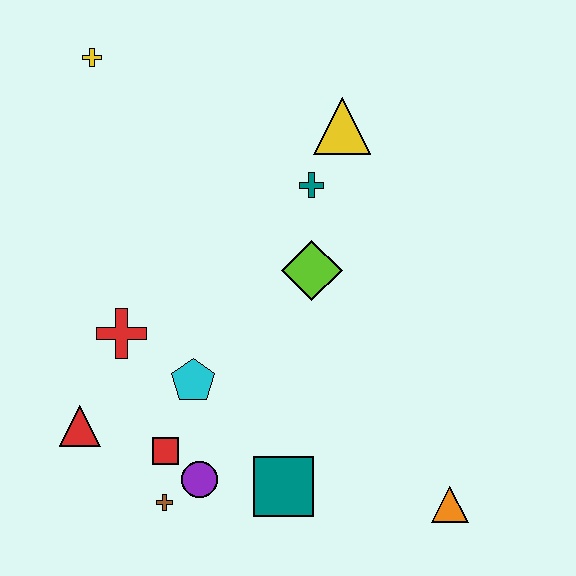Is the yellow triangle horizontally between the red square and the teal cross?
No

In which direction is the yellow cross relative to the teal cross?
The yellow cross is to the left of the teal cross.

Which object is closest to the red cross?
The cyan pentagon is closest to the red cross.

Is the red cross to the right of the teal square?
No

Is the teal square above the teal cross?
No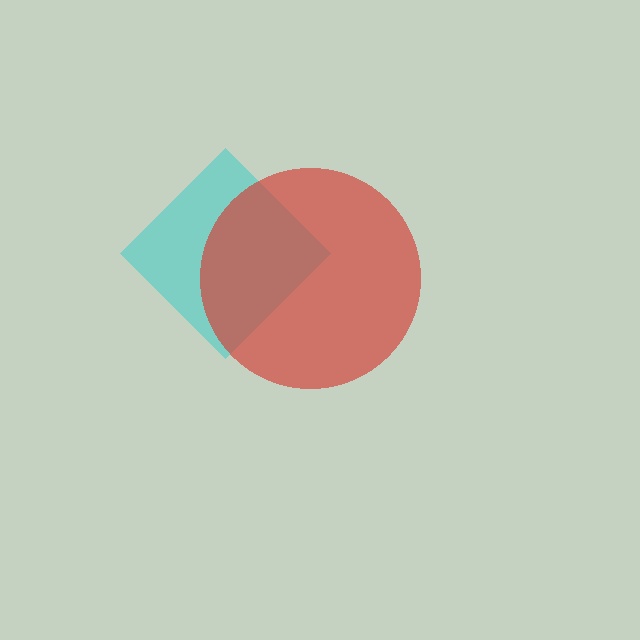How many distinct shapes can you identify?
There are 2 distinct shapes: a cyan diamond, a red circle.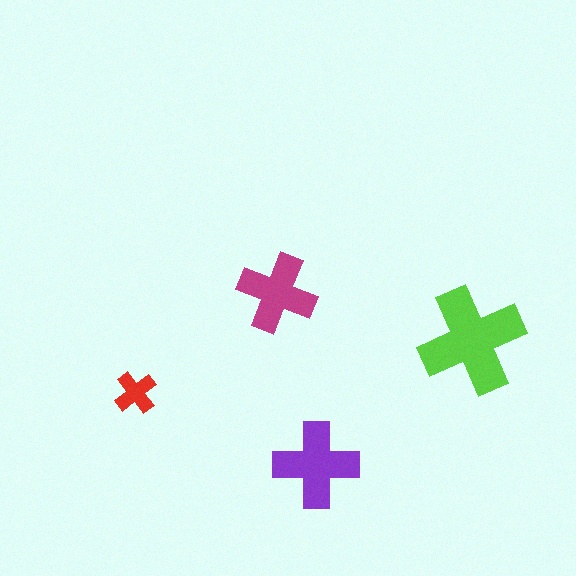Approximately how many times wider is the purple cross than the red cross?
About 2 times wider.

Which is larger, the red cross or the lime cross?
The lime one.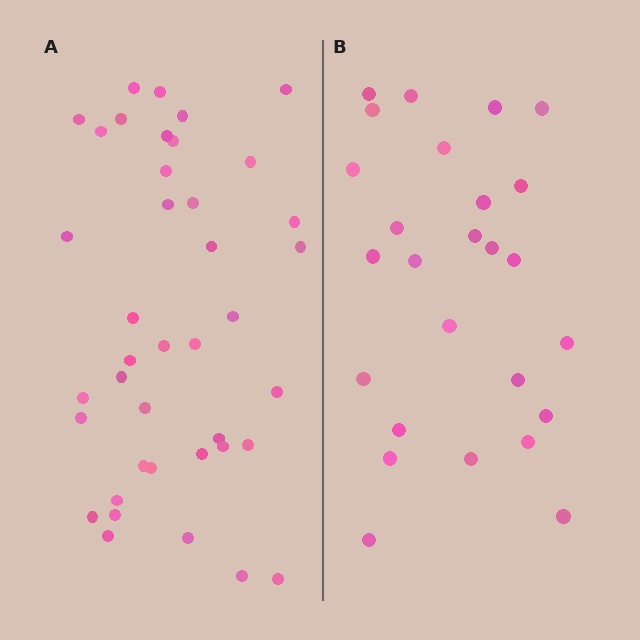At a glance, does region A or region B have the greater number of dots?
Region A (the left region) has more dots.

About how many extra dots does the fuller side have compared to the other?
Region A has approximately 15 more dots than region B.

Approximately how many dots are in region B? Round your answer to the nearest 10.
About 30 dots. (The exact count is 26, which rounds to 30.)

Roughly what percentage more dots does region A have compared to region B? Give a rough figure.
About 55% more.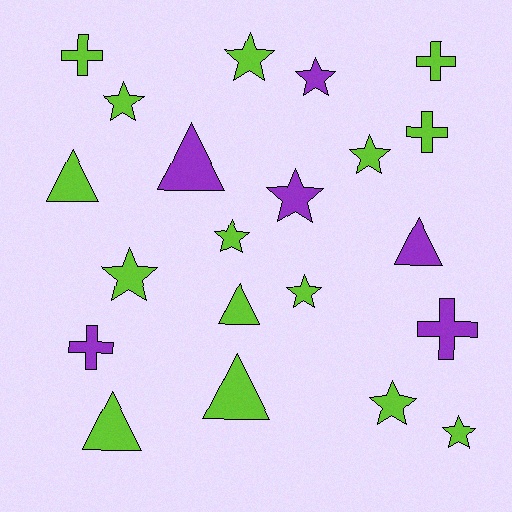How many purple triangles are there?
There are 2 purple triangles.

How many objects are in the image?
There are 21 objects.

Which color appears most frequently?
Lime, with 15 objects.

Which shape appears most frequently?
Star, with 10 objects.